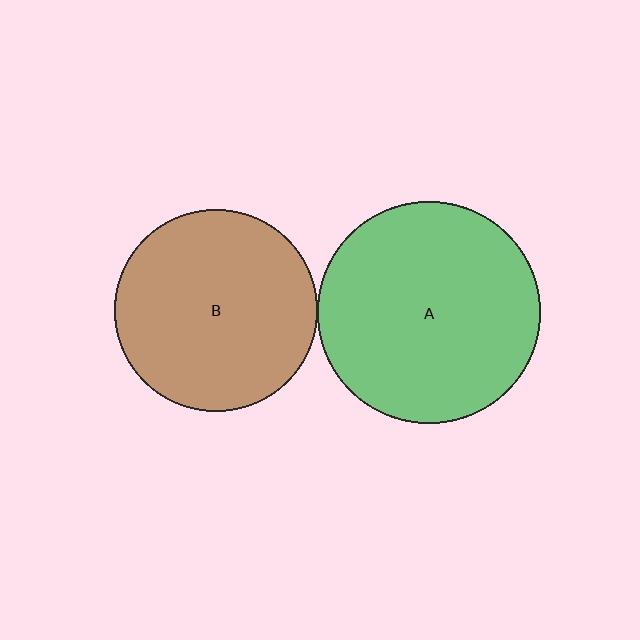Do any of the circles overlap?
No, none of the circles overlap.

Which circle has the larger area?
Circle A (green).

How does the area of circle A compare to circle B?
Approximately 1.2 times.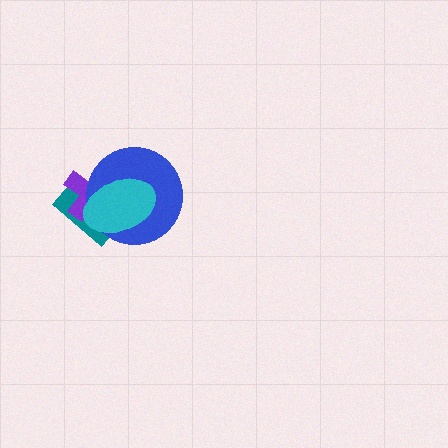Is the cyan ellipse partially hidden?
No, no other shape covers it.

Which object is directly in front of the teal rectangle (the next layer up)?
The purple cross is directly in front of the teal rectangle.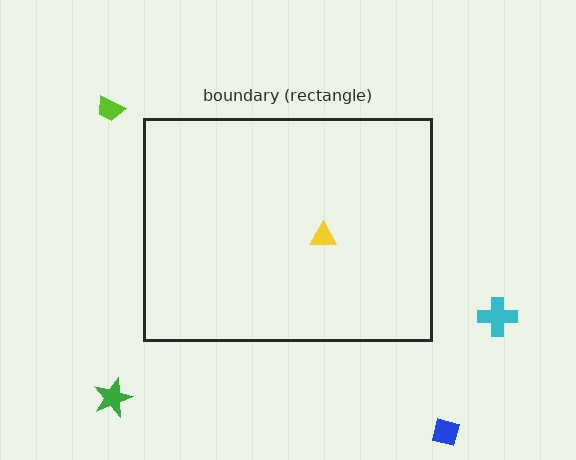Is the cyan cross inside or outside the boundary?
Outside.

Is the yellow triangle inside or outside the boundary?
Inside.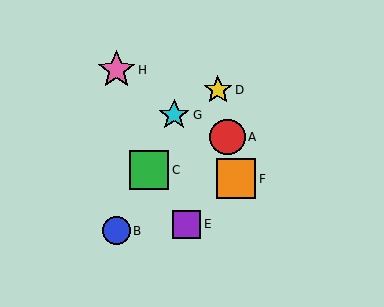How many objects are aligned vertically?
2 objects (B, H) are aligned vertically.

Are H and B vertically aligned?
Yes, both are at x≈116.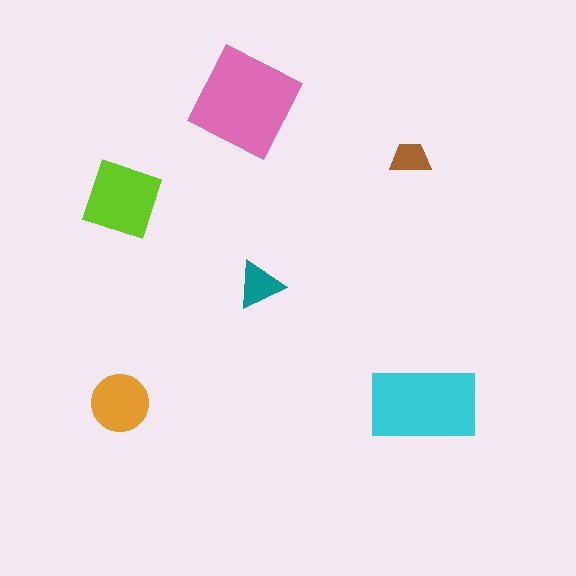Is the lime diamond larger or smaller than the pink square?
Smaller.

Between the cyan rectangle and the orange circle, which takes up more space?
The cyan rectangle.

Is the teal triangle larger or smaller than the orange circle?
Smaller.